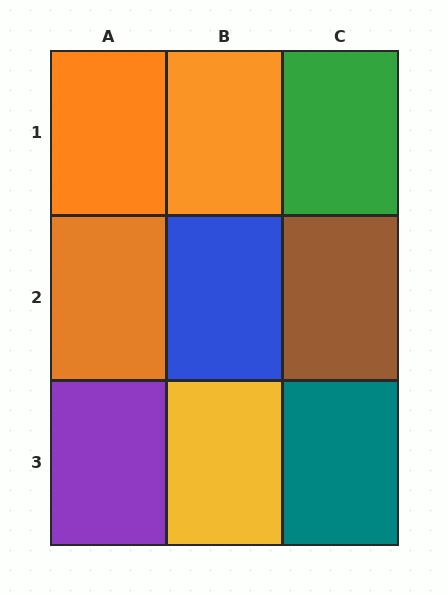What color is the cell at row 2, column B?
Blue.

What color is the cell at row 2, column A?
Orange.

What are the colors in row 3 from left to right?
Purple, yellow, teal.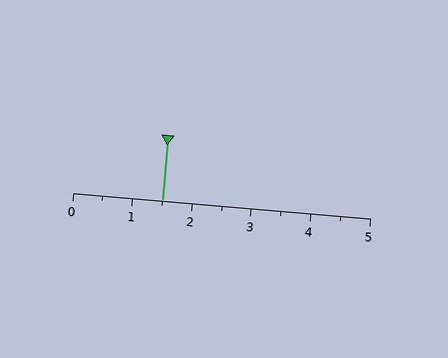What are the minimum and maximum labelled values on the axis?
The axis runs from 0 to 5.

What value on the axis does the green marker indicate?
The marker indicates approximately 1.5.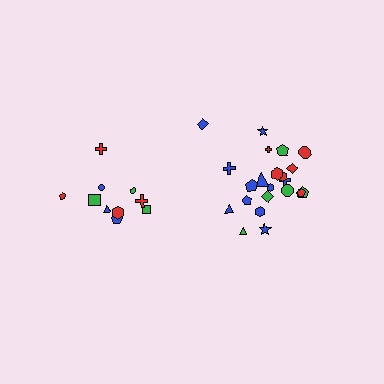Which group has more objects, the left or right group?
The right group.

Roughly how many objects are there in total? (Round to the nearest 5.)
Roughly 30 objects in total.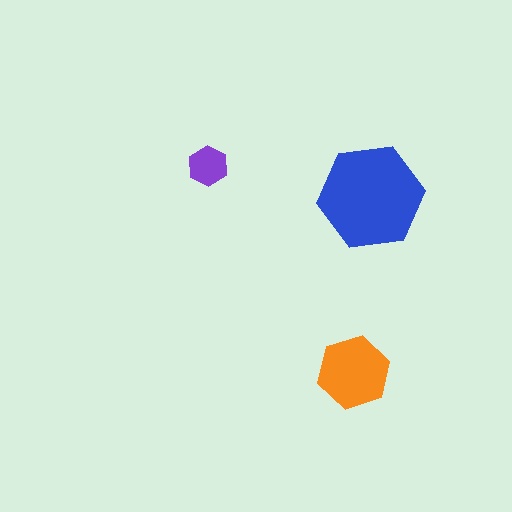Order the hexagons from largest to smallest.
the blue one, the orange one, the purple one.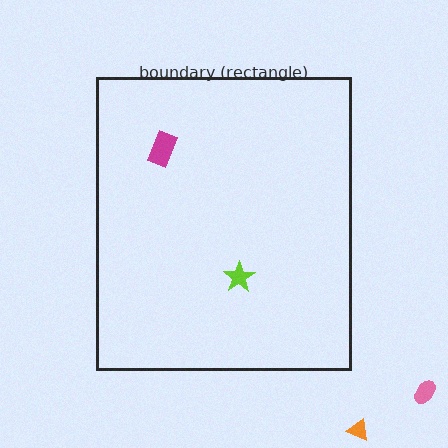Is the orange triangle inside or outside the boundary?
Outside.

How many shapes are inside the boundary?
2 inside, 2 outside.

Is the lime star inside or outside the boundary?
Inside.